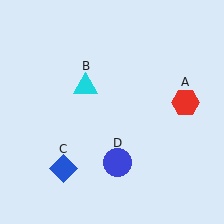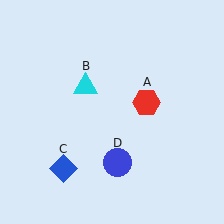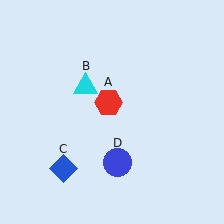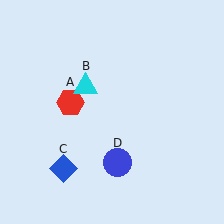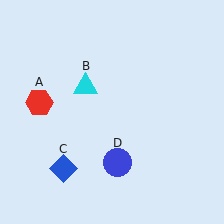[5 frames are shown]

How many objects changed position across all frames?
1 object changed position: red hexagon (object A).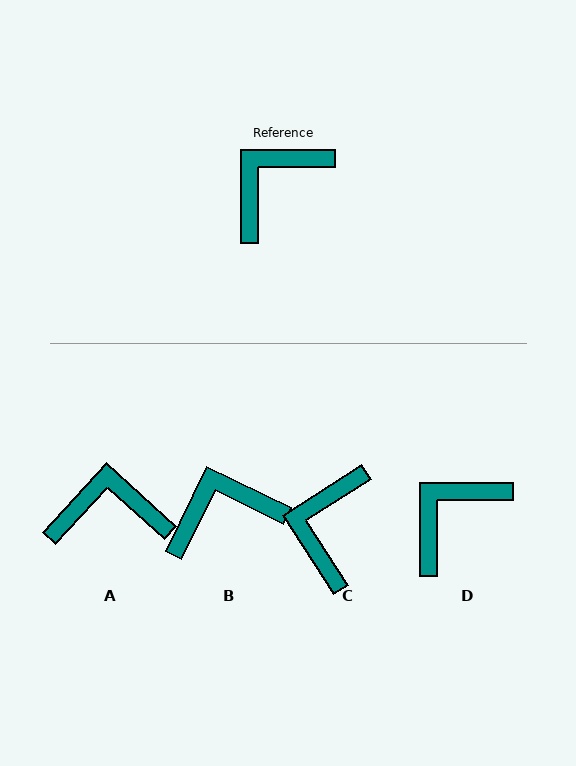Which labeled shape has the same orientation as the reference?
D.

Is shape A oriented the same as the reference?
No, it is off by about 42 degrees.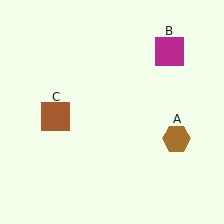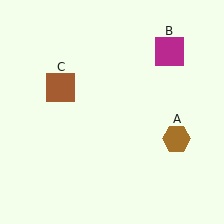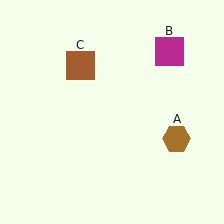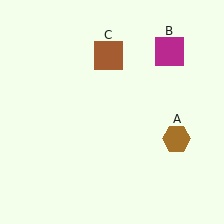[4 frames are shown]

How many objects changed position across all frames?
1 object changed position: brown square (object C).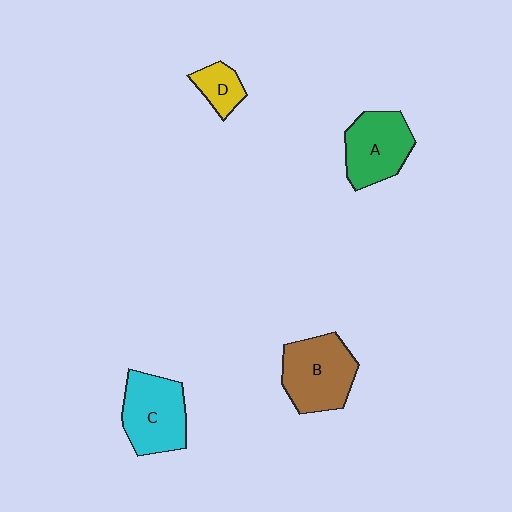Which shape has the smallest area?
Shape D (yellow).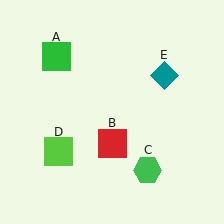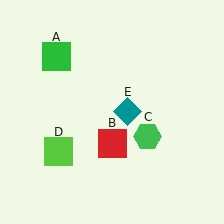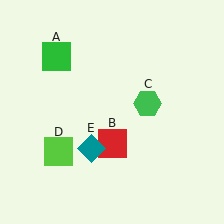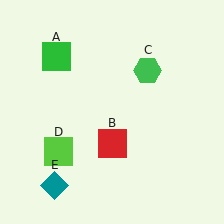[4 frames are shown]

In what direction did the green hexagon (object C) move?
The green hexagon (object C) moved up.